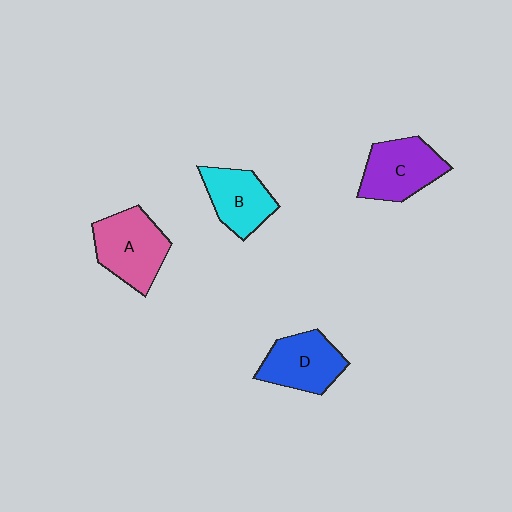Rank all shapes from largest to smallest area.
From largest to smallest: A (pink), C (purple), D (blue), B (cyan).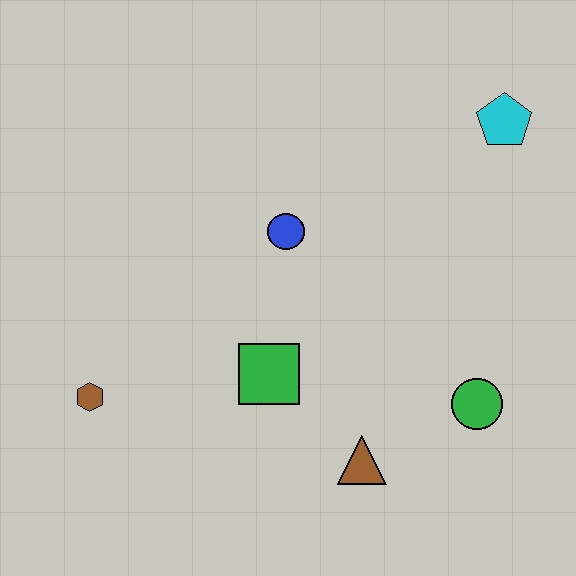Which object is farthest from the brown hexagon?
The cyan pentagon is farthest from the brown hexagon.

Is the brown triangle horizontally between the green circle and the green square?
Yes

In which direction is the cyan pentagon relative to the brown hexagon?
The cyan pentagon is to the right of the brown hexagon.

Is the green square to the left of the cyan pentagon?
Yes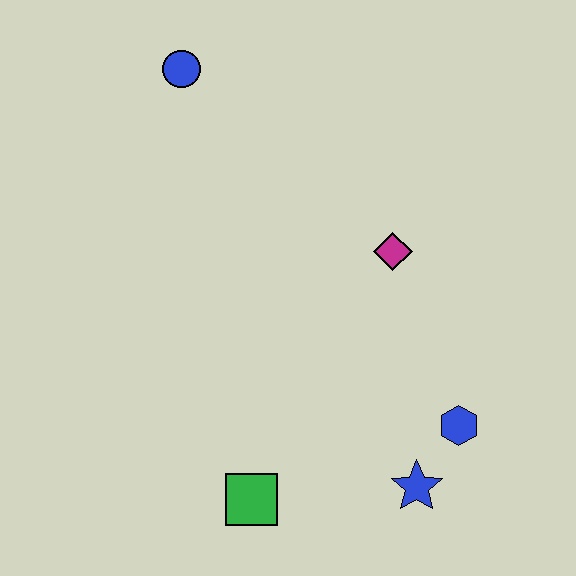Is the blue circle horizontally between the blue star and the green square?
No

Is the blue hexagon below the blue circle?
Yes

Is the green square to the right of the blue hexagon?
No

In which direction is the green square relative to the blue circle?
The green square is below the blue circle.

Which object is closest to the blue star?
The blue hexagon is closest to the blue star.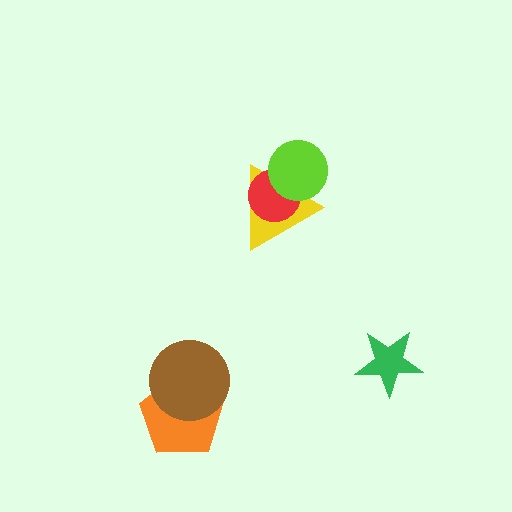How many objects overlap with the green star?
0 objects overlap with the green star.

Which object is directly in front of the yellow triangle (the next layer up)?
The red circle is directly in front of the yellow triangle.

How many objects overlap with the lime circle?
2 objects overlap with the lime circle.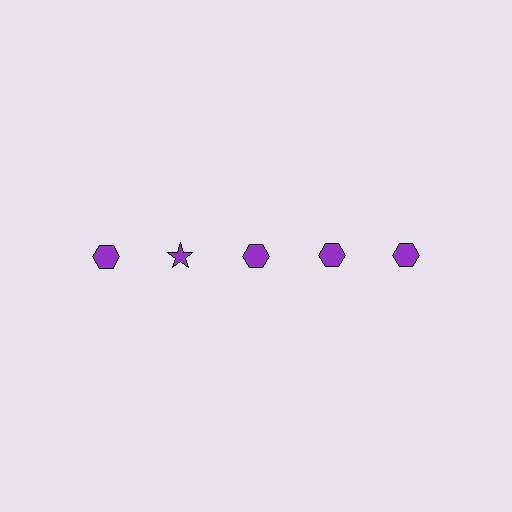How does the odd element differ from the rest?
It has a different shape: star instead of hexagon.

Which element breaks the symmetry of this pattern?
The purple star in the top row, second from left column breaks the symmetry. All other shapes are purple hexagons.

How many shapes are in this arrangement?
There are 5 shapes arranged in a grid pattern.